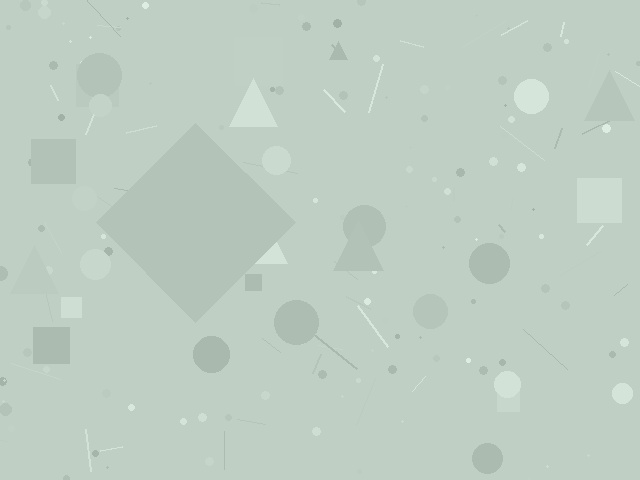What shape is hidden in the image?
A diamond is hidden in the image.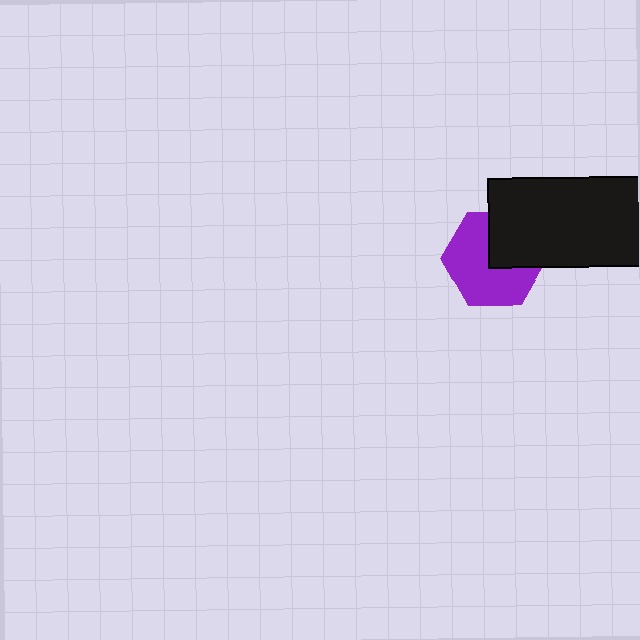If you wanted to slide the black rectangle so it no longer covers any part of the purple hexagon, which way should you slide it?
Slide it toward the upper-right — that is the most direct way to separate the two shapes.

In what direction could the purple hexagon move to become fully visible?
The purple hexagon could move toward the lower-left. That would shift it out from behind the black rectangle entirely.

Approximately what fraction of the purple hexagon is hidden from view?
Roughly 36% of the purple hexagon is hidden behind the black rectangle.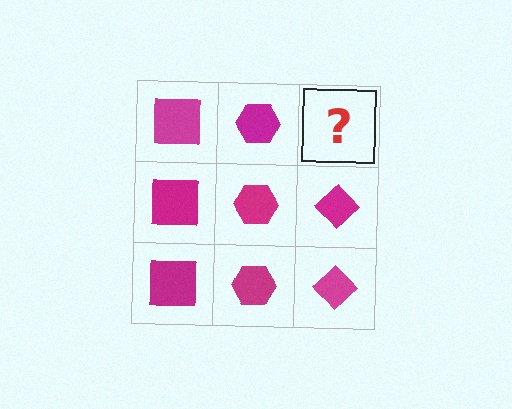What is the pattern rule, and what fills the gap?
The rule is that each column has a consistent shape. The gap should be filled with a magenta diamond.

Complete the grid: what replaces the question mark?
The question mark should be replaced with a magenta diamond.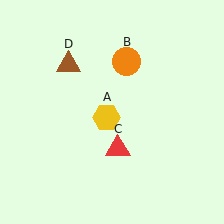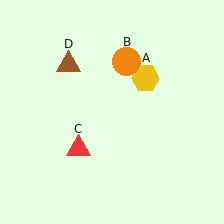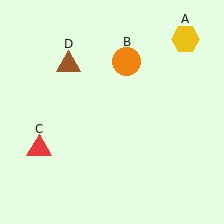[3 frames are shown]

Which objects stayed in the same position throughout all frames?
Orange circle (object B) and brown triangle (object D) remained stationary.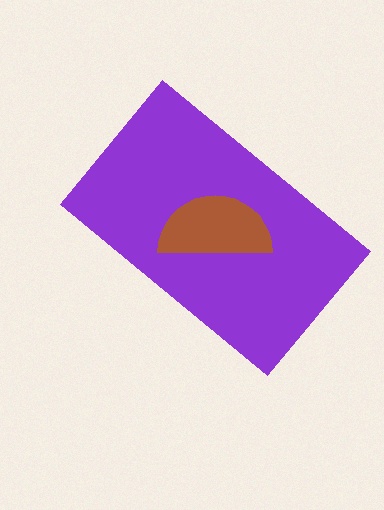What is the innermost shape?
The brown semicircle.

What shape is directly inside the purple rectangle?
The brown semicircle.